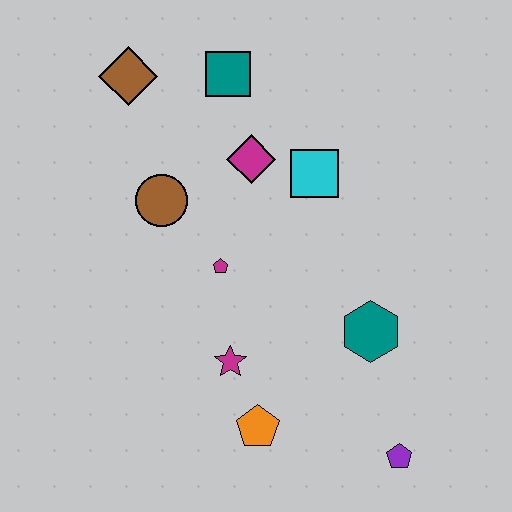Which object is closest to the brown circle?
The magenta pentagon is closest to the brown circle.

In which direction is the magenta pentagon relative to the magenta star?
The magenta pentagon is above the magenta star.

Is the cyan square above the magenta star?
Yes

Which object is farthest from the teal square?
The purple pentagon is farthest from the teal square.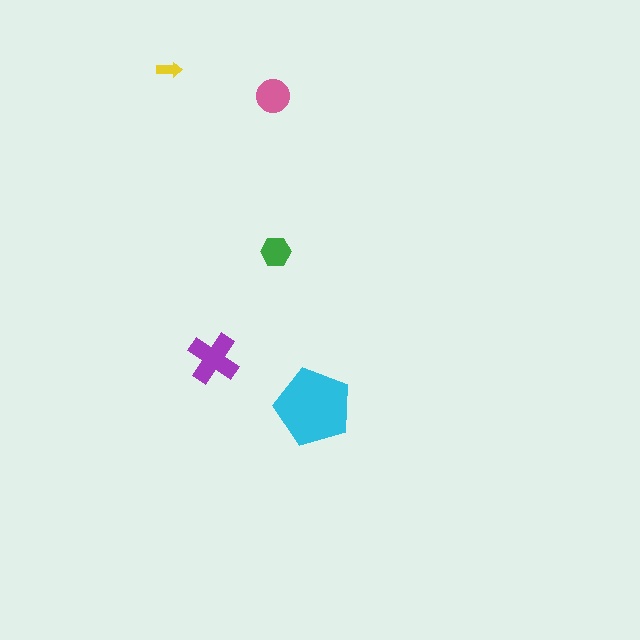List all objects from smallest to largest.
The yellow arrow, the green hexagon, the pink circle, the purple cross, the cyan pentagon.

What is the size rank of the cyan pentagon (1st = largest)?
1st.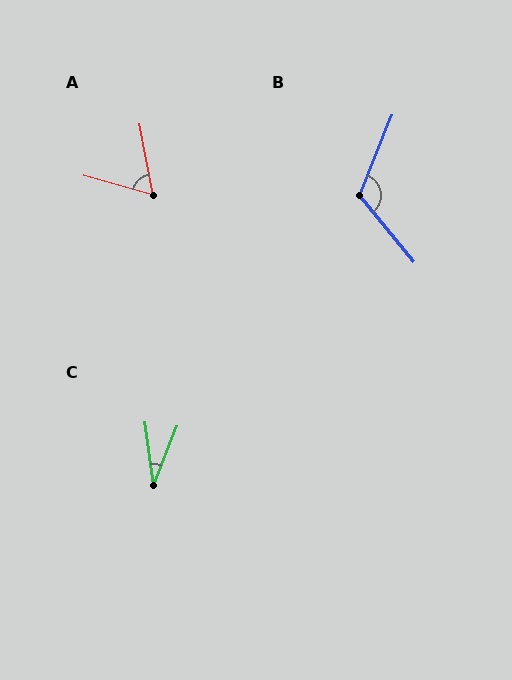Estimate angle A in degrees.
Approximately 64 degrees.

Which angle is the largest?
B, at approximately 119 degrees.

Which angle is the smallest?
C, at approximately 30 degrees.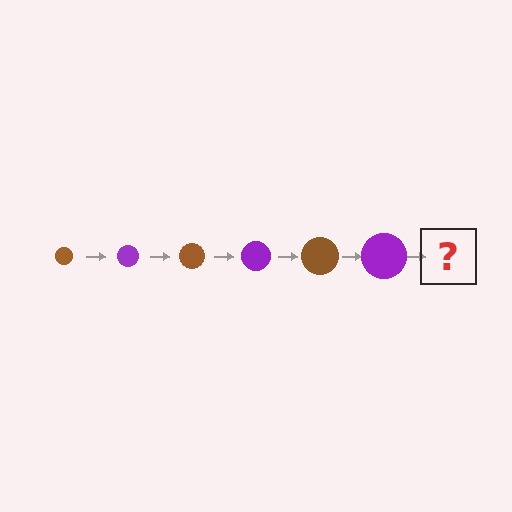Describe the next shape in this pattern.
It should be a brown circle, larger than the previous one.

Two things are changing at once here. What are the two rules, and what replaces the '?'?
The two rules are that the circle grows larger each step and the color cycles through brown and purple. The '?' should be a brown circle, larger than the previous one.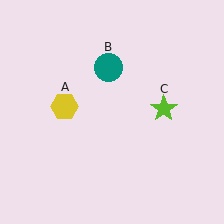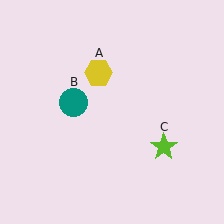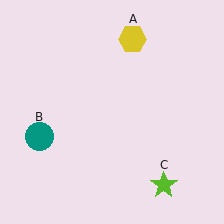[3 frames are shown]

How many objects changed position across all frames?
3 objects changed position: yellow hexagon (object A), teal circle (object B), lime star (object C).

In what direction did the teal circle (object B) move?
The teal circle (object B) moved down and to the left.